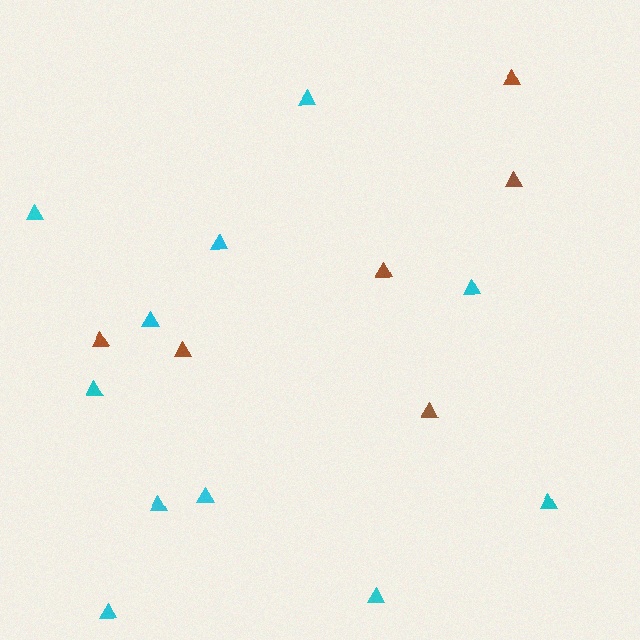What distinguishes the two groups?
There are 2 groups: one group of brown triangles (6) and one group of cyan triangles (11).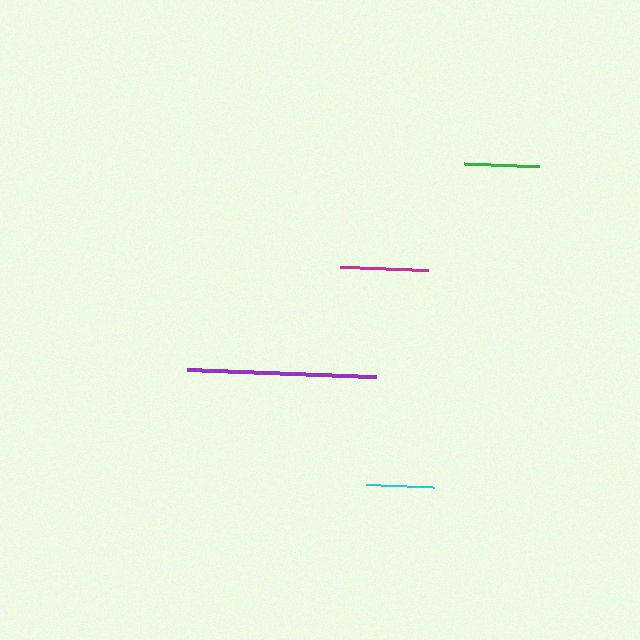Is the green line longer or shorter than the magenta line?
The magenta line is longer than the green line.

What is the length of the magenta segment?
The magenta segment is approximately 88 pixels long.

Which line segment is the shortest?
The cyan line is the shortest at approximately 68 pixels.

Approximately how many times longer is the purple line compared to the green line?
The purple line is approximately 2.5 times the length of the green line.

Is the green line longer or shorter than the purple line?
The purple line is longer than the green line.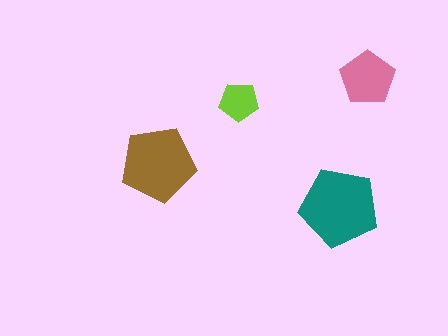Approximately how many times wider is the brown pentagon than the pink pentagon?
About 1.5 times wider.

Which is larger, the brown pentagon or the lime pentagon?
The brown one.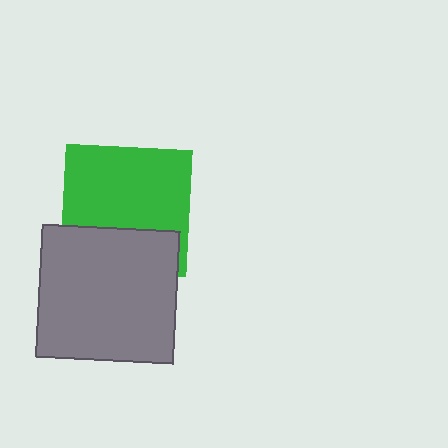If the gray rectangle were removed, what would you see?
You would see the complete green square.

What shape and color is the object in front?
The object in front is a gray rectangle.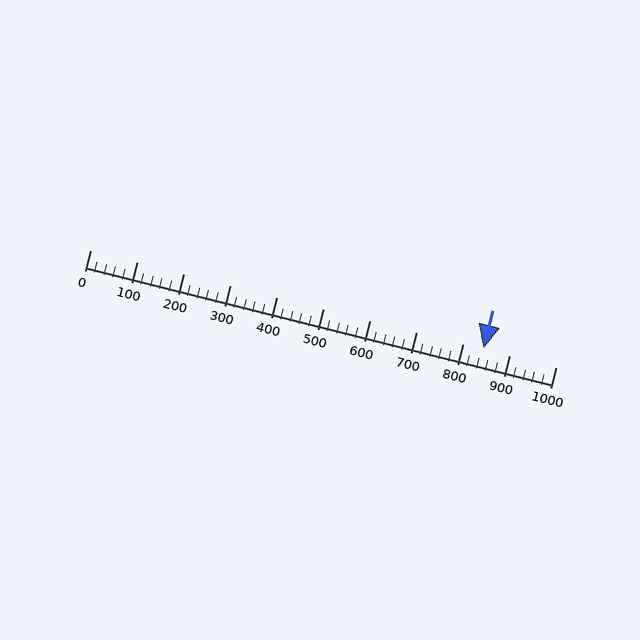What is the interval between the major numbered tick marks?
The major tick marks are spaced 100 units apart.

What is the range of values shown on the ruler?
The ruler shows values from 0 to 1000.